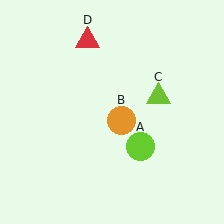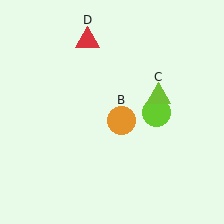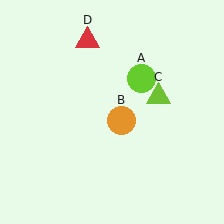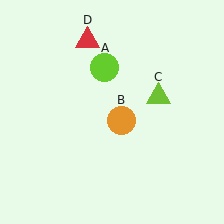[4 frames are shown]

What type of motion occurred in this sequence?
The lime circle (object A) rotated counterclockwise around the center of the scene.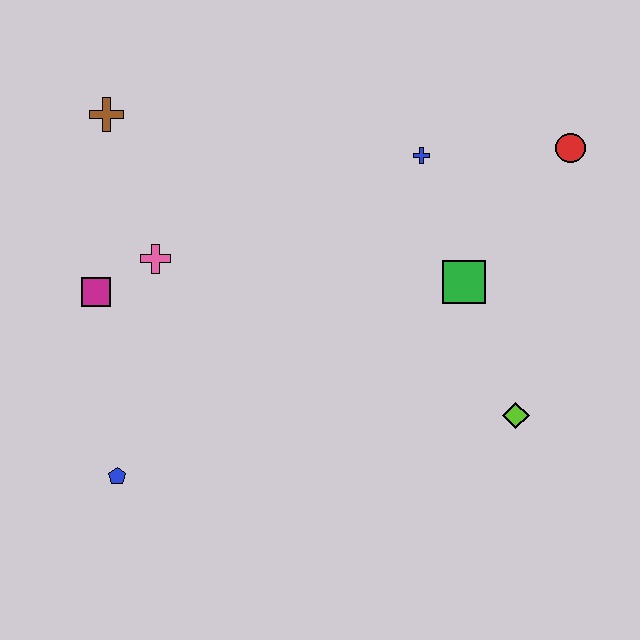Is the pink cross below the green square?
No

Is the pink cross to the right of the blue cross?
No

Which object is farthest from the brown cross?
The lime diamond is farthest from the brown cross.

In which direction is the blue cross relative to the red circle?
The blue cross is to the left of the red circle.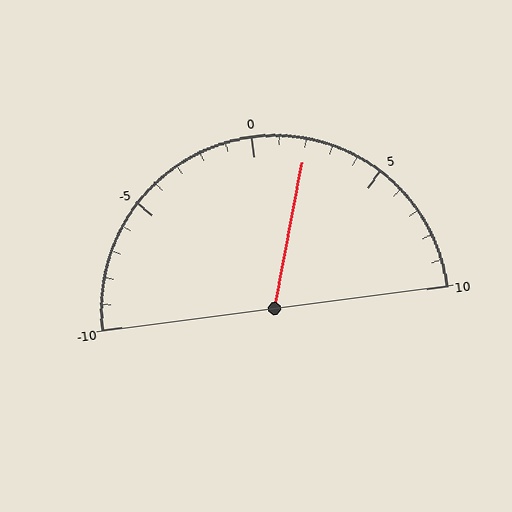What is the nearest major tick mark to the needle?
The nearest major tick mark is 0.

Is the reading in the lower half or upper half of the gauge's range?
The reading is in the upper half of the range (-10 to 10).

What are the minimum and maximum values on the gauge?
The gauge ranges from -10 to 10.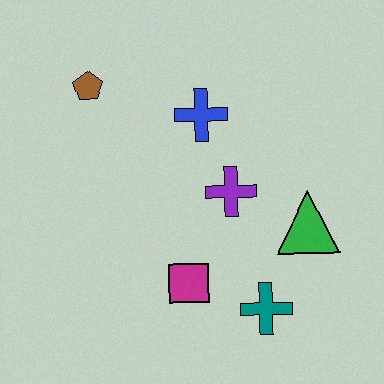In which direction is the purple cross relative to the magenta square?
The purple cross is above the magenta square.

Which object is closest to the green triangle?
The purple cross is closest to the green triangle.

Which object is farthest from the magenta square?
The brown pentagon is farthest from the magenta square.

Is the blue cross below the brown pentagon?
Yes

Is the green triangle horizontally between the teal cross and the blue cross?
No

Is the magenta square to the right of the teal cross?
No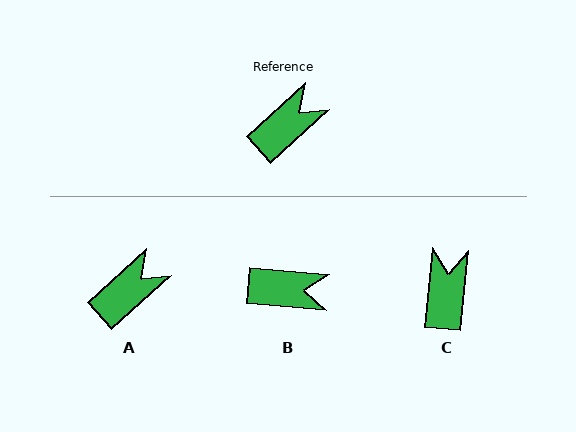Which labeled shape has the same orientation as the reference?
A.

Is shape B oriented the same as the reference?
No, it is off by about 47 degrees.